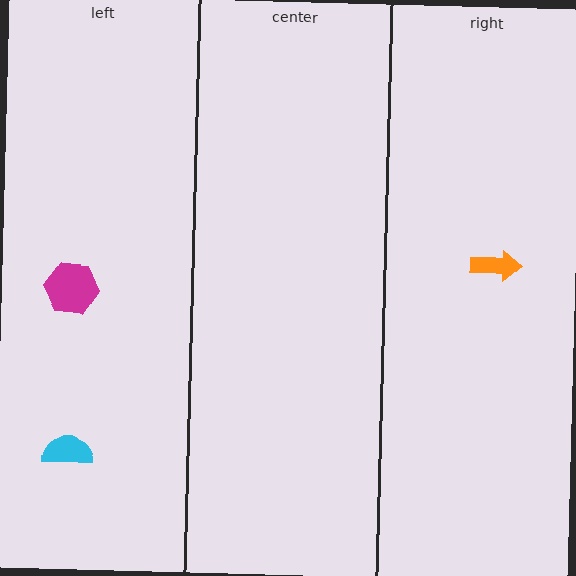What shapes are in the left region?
The cyan semicircle, the magenta hexagon.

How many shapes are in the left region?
2.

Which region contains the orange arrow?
The right region.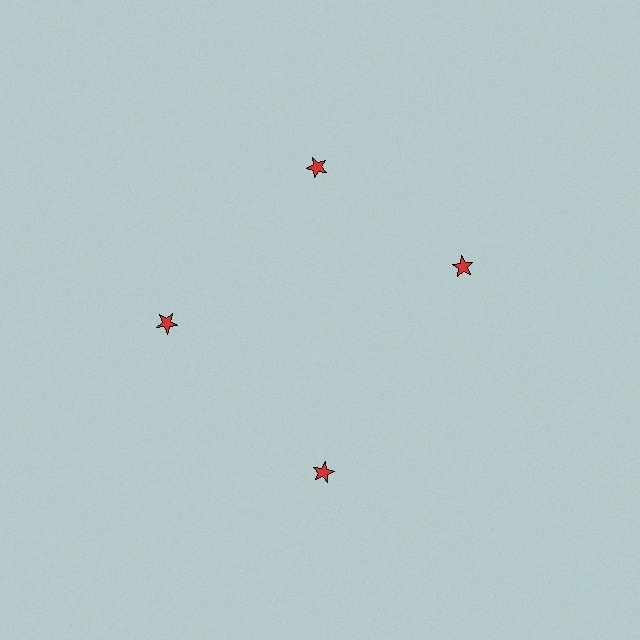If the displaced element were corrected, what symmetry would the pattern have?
It would have 4-fold rotational symmetry — the pattern would map onto itself every 90 degrees.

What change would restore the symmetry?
The symmetry would be restored by rotating it back into even spacing with its neighbors so that all 4 stars sit at equal angles and equal distance from the center.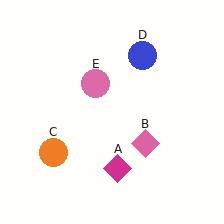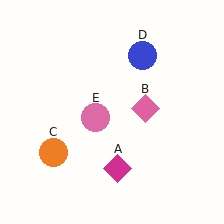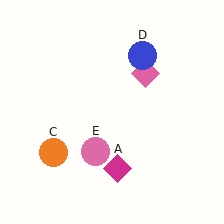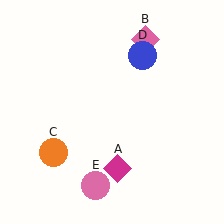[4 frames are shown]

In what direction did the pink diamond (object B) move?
The pink diamond (object B) moved up.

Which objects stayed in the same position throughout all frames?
Magenta diamond (object A) and orange circle (object C) and blue circle (object D) remained stationary.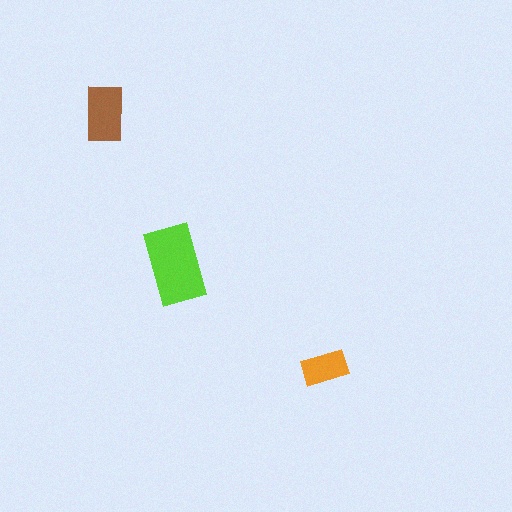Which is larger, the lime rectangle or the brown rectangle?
The lime one.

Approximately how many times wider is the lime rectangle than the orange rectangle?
About 1.5 times wider.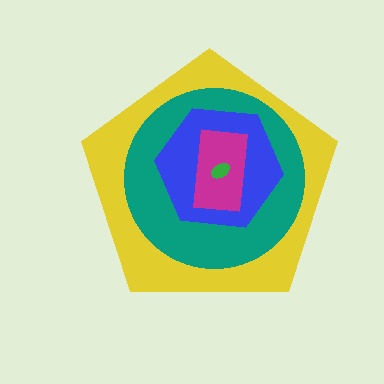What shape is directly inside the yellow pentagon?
The teal circle.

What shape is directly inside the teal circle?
The blue hexagon.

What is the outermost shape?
The yellow pentagon.